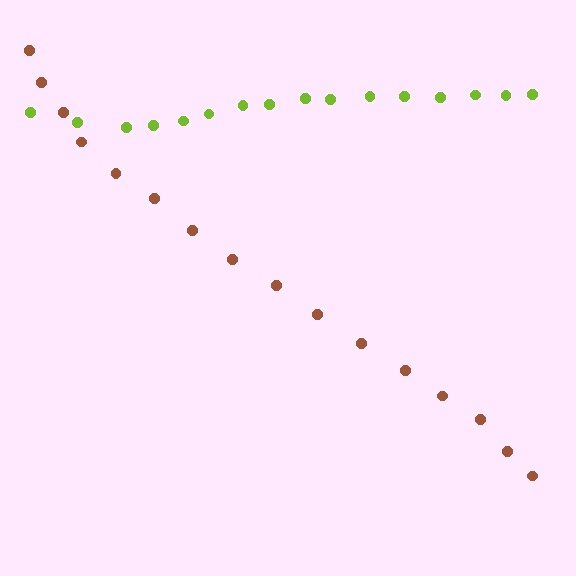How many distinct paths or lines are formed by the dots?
There are 2 distinct paths.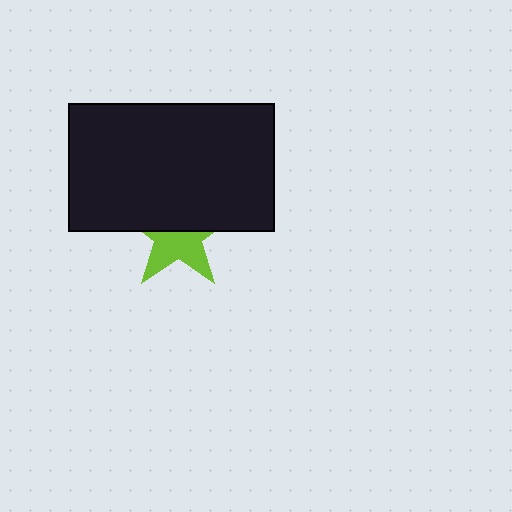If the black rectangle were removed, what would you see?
You would see the complete lime star.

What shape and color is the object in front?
The object in front is a black rectangle.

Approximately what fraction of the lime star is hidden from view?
Roughly 52% of the lime star is hidden behind the black rectangle.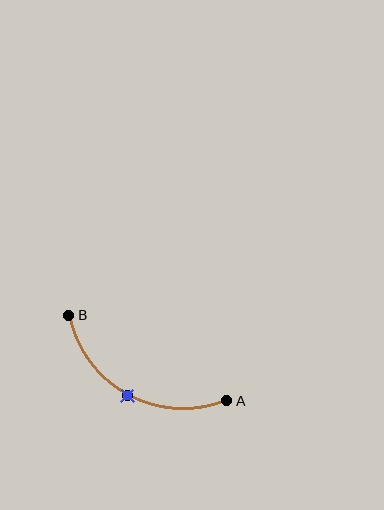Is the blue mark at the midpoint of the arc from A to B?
Yes. The blue mark lies on the arc at equal arc-length from both A and B — it is the arc midpoint.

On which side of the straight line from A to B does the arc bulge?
The arc bulges below the straight line connecting A and B.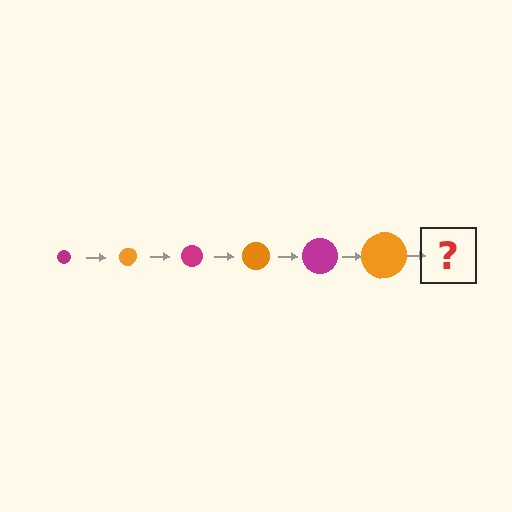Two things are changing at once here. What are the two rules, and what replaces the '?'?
The two rules are that the circle grows larger each step and the color cycles through magenta and orange. The '?' should be a magenta circle, larger than the previous one.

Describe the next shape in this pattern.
It should be a magenta circle, larger than the previous one.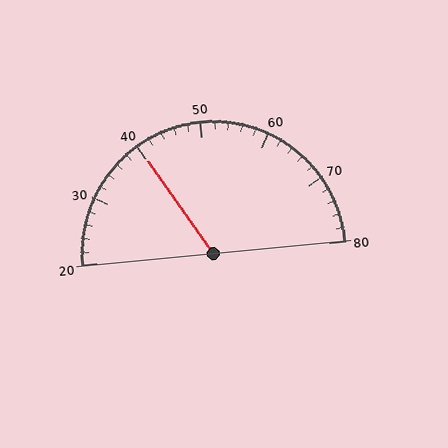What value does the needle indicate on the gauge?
The needle indicates approximately 40.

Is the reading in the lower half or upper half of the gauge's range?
The reading is in the lower half of the range (20 to 80).